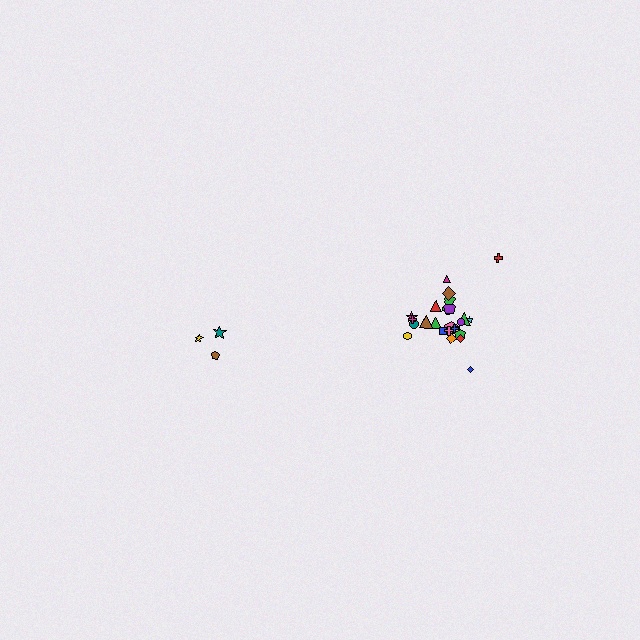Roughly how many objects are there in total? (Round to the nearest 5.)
Roughly 30 objects in total.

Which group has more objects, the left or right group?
The right group.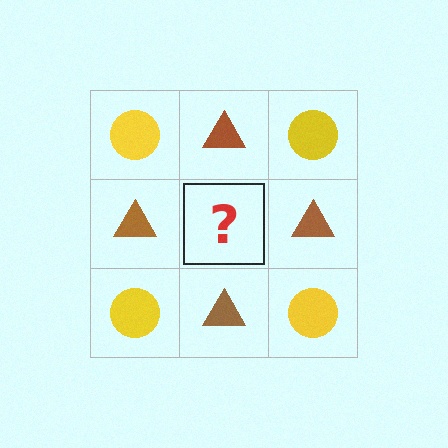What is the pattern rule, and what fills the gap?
The rule is that it alternates yellow circle and brown triangle in a checkerboard pattern. The gap should be filled with a yellow circle.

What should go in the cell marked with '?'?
The missing cell should contain a yellow circle.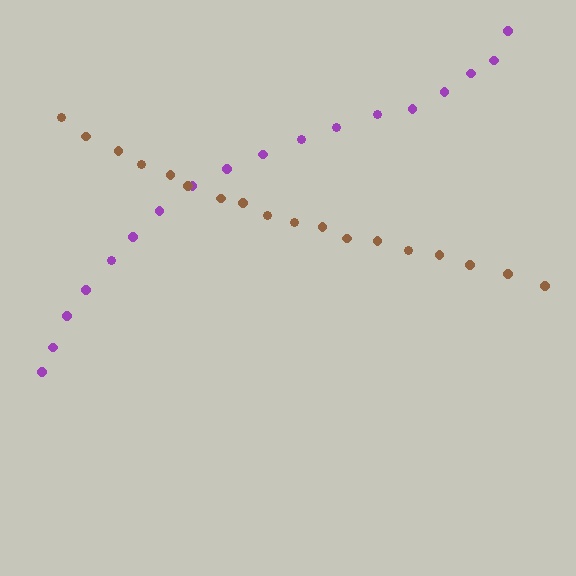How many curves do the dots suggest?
There are 2 distinct paths.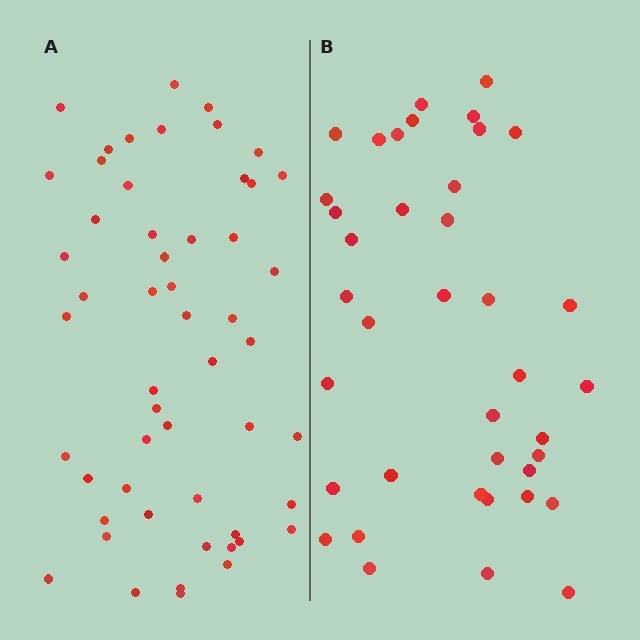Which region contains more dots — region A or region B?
Region A (the left region) has more dots.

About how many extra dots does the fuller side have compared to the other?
Region A has approximately 15 more dots than region B.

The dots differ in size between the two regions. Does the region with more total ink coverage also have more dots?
No. Region B has more total ink coverage because its dots are larger, but region A actually contains more individual dots. Total area can be misleading — the number of items is what matters here.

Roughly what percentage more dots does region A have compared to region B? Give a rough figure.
About 35% more.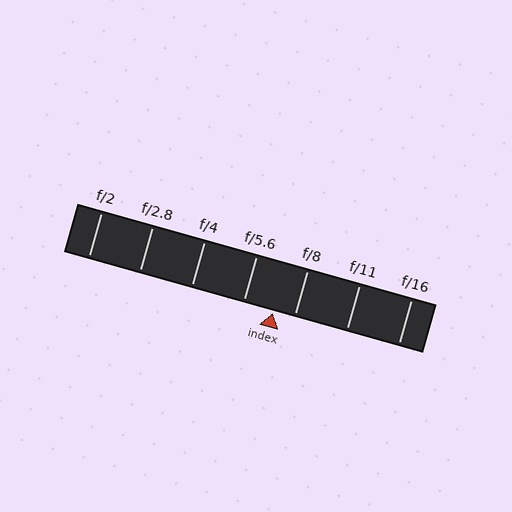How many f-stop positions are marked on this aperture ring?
There are 7 f-stop positions marked.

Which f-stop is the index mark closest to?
The index mark is closest to f/8.